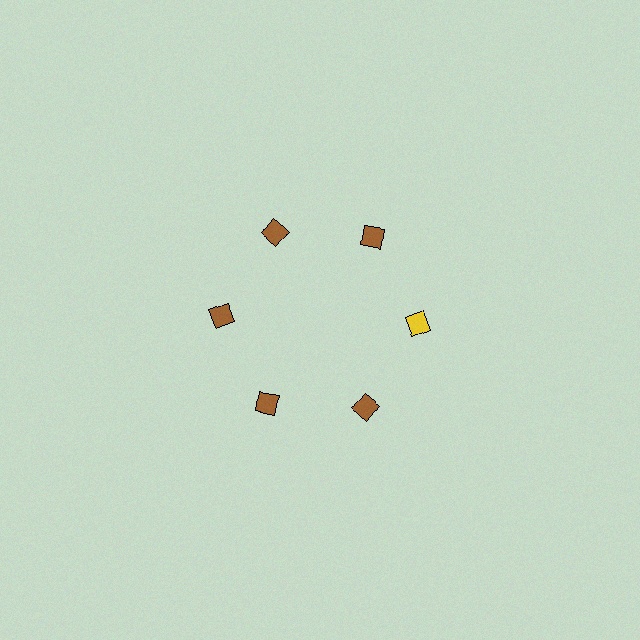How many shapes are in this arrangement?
There are 6 shapes arranged in a ring pattern.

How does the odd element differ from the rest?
It has a different color: yellow instead of brown.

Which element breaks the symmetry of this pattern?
The yellow diamond at roughly the 3 o'clock position breaks the symmetry. All other shapes are brown diamonds.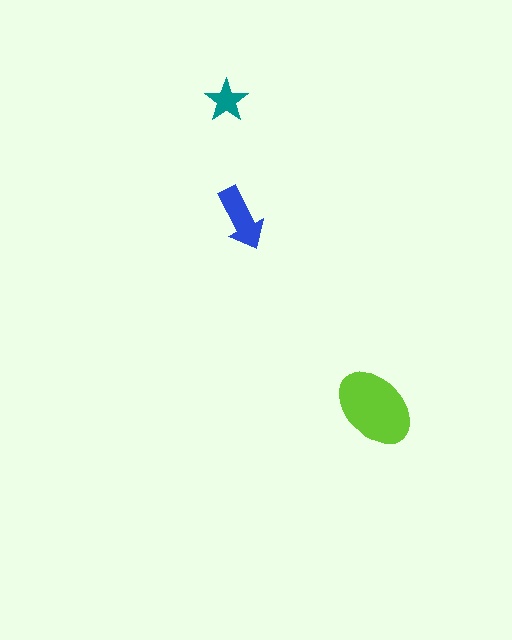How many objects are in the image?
There are 3 objects in the image.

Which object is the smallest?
The teal star.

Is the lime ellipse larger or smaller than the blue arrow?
Larger.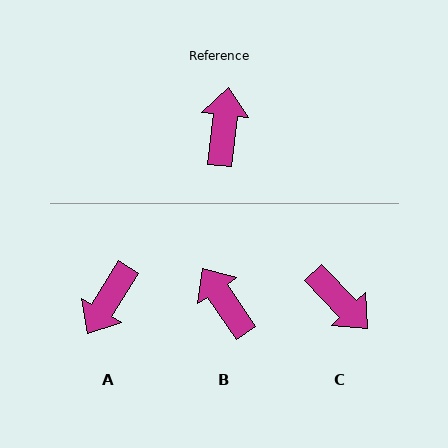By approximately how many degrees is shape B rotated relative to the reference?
Approximately 40 degrees counter-clockwise.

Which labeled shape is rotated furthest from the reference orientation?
A, about 155 degrees away.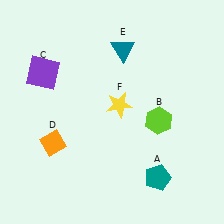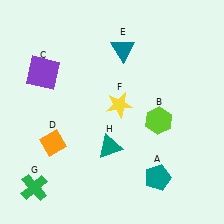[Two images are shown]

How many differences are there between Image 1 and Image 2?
There are 2 differences between the two images.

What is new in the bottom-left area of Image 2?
A teal triangle (H) was added in the bottom-left area of Image 2.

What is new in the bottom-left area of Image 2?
A green cross (G) was added in the bottom-left area of Image 2.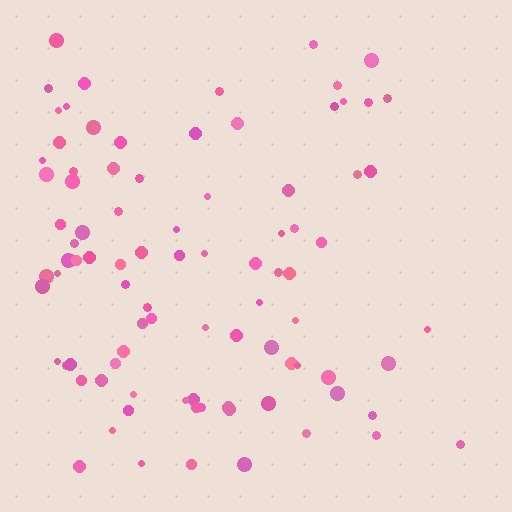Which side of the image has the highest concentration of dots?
The left.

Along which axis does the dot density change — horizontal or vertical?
Horizontal.